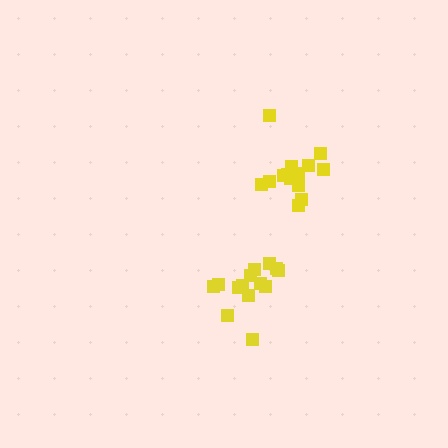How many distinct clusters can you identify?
There are 2 distinct clusters.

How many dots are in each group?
Group 1: 14 dots, Group 2: 14 dots (28 total).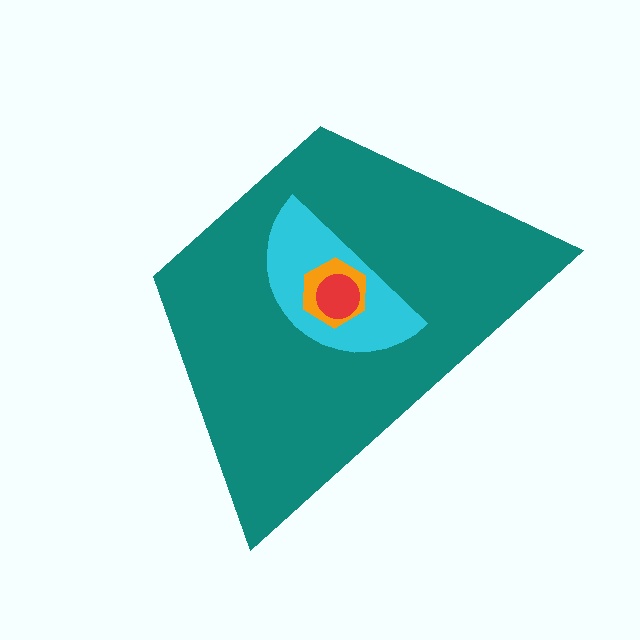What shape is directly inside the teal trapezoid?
The cyan semicircle.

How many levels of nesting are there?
4.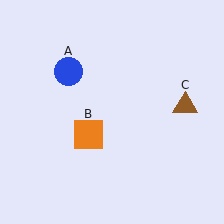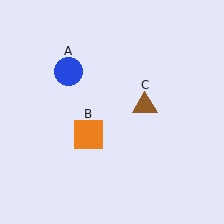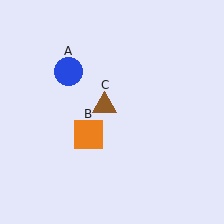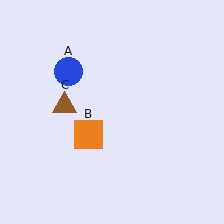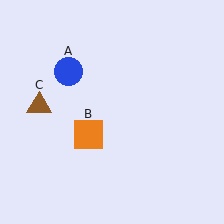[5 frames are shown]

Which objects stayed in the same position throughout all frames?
Blue circle (object A) and orange square (object B) remained stationary.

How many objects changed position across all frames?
1 object changed position: brown triangle (object C).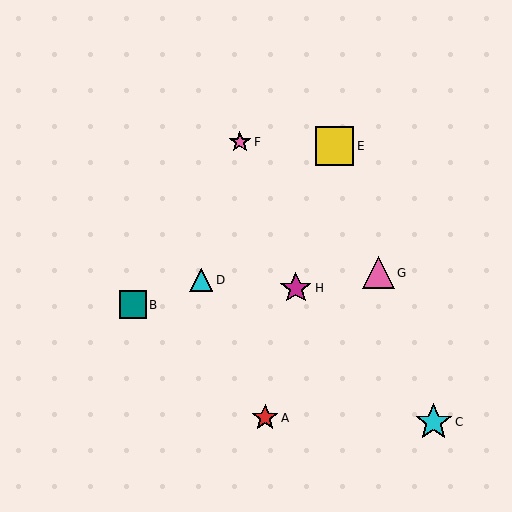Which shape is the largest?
The yellow square (labeled E) is the largest.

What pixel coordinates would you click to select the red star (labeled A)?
Click at (265, 418) to select the red star A.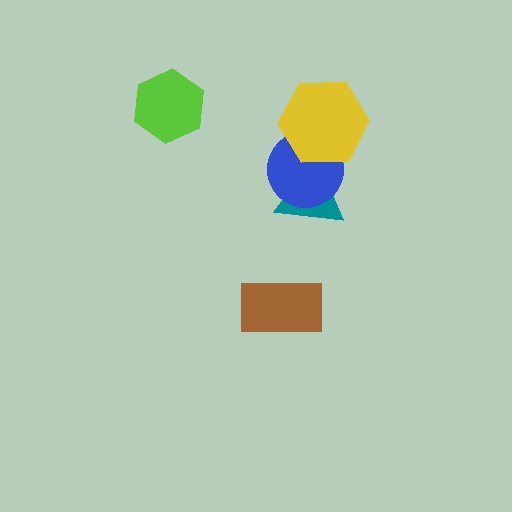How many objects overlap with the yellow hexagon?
2 objects overlap with the yellow hexagon.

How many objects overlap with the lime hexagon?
0 objects overlap with the lime hexagon.